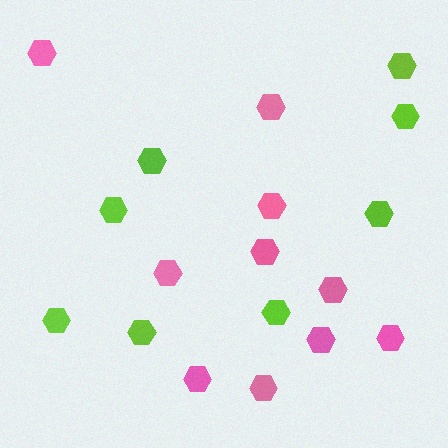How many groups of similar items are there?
There are 2 groups: one group of pink hexagons (10) and one group of lime hexagons (8).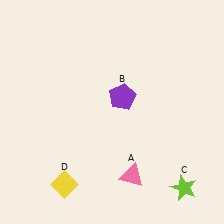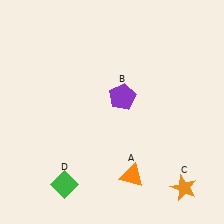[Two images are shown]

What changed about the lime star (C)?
In Image 1, C is lime. In Image 2, it changed to orange.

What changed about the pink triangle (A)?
In Image 1, A is pink. In Image 2, it changed to orange.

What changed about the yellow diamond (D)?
In Image 1, D is yellow. In Image 2, it changed to green.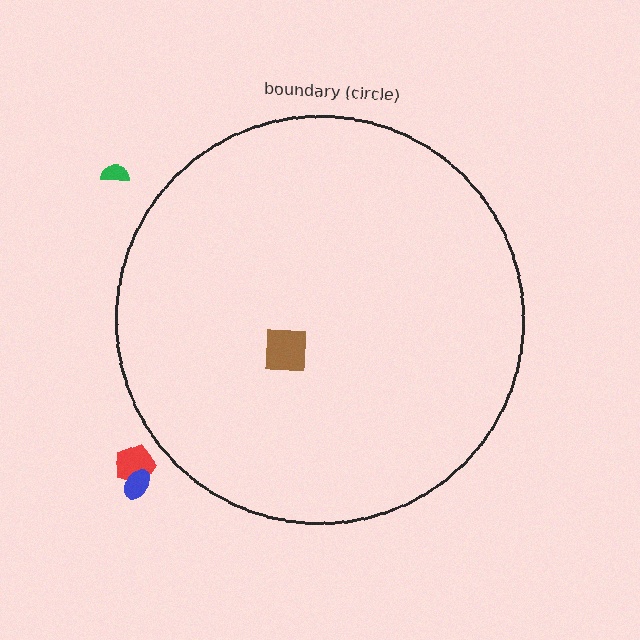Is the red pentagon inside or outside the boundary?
Outside.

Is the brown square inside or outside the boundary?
Inside.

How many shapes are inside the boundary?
1 inside, 3 outside.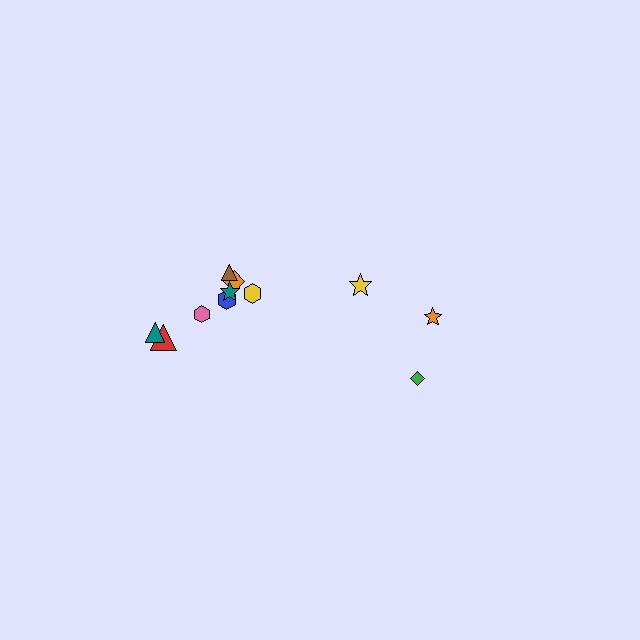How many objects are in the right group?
There are 3 objects.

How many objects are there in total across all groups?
There are 11 objects.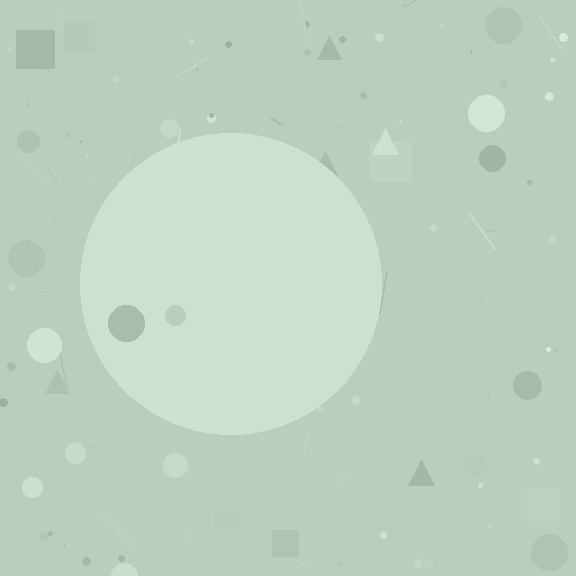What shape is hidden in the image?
A circle is hidden in the image.